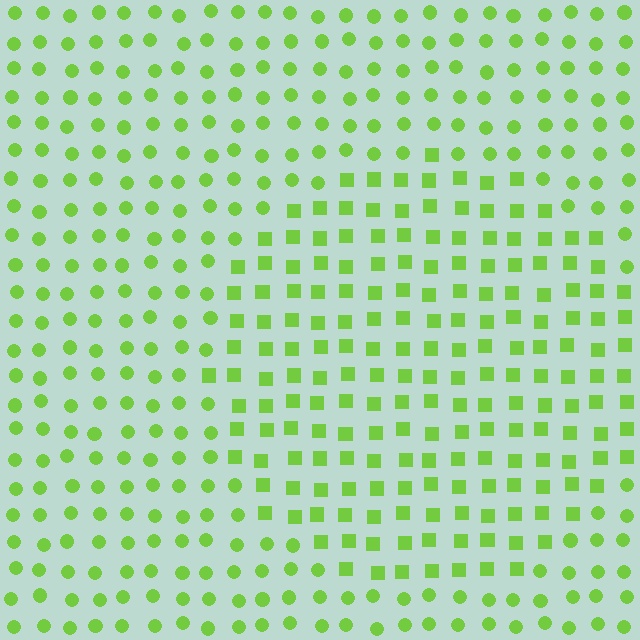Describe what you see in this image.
The image is filled with small lime elements arranged in a uniform grid. A circle-shaped region contains squares, while the surrounding area contains circles. The boundary is defined purely by the change in element shape.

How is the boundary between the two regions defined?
The boundary is defined by a change in element shape: squares inside vs. circles outside. All elements share the same color and spacing.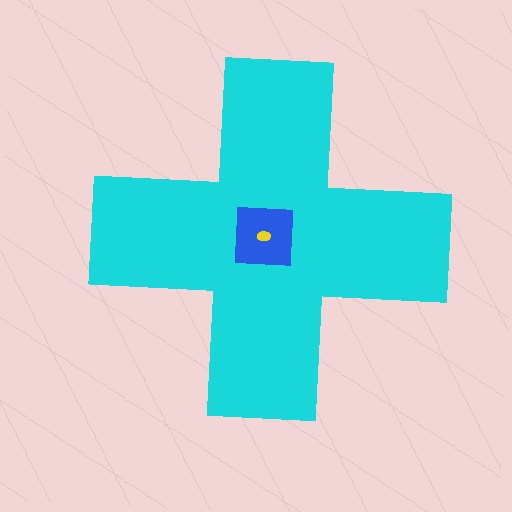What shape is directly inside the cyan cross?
The blue square.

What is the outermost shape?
The cyan cross.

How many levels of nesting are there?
3.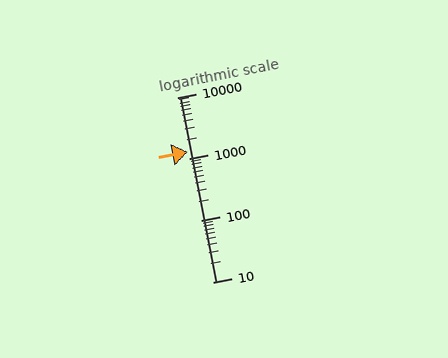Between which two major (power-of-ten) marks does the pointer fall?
The pointer is between 1000 and 10000.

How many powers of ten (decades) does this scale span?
The scale spans 3 decades, from 10 to 10000.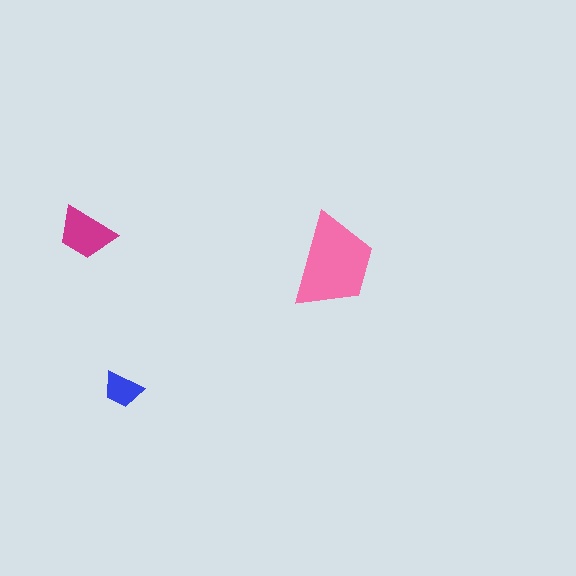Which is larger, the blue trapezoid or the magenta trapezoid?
The magenta one.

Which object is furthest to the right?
The pink trapezoid is rightmost.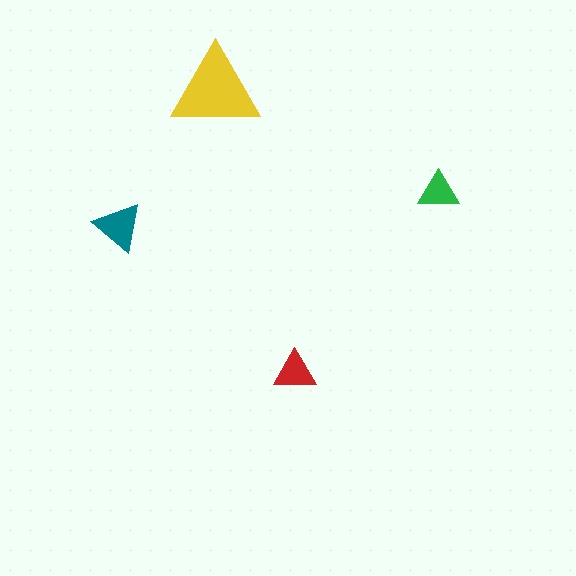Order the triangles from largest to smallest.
the yellow one, the teal one, the red one, the green one.